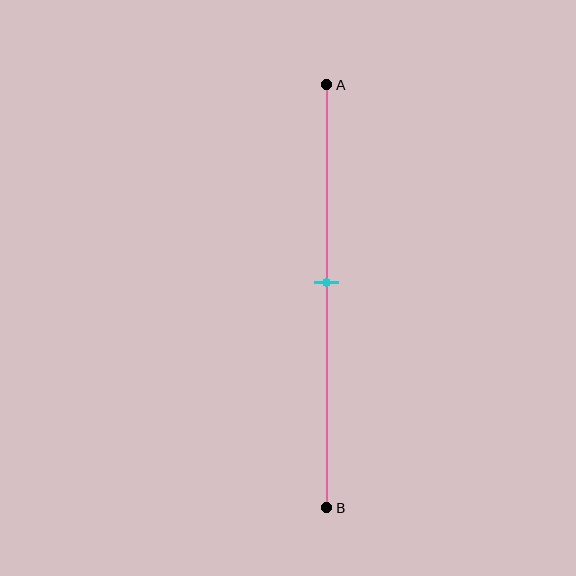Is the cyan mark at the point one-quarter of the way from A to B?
No, the mark is at about 45% from A, not at the 25% one-quarter point.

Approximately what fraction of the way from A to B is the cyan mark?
The cyan mark is approximately 45% of the way from A to B.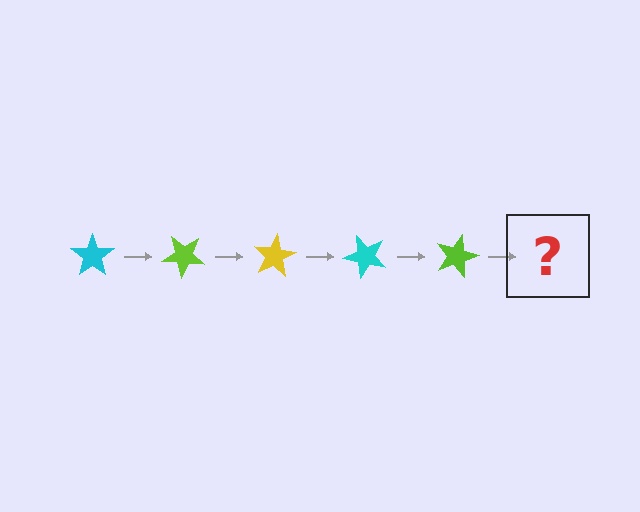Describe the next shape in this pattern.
It should be a yellow star, rotated 200 degrees from the start.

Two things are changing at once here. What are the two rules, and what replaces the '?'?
The two rules are that it rotates 40 degrees each step and the color cycles through cyan, lime, and yellow. The '?' should be a yellow star, rotated 200 degrees from the start.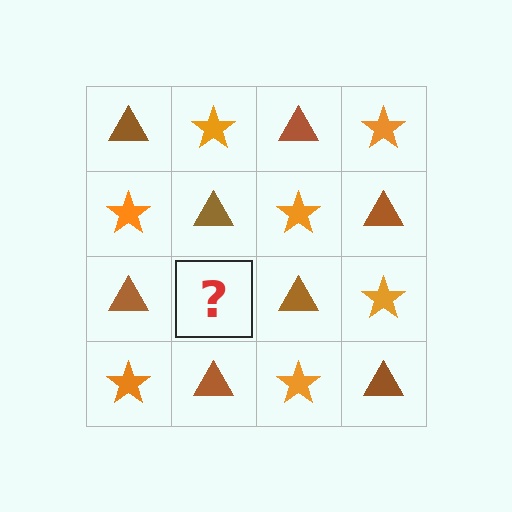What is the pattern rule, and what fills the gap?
The rule is that it alternates brown triangle and orange star in a checkerboard pattern. The gap should be filled with an orange star.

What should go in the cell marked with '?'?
The missing cell should contain an orange star.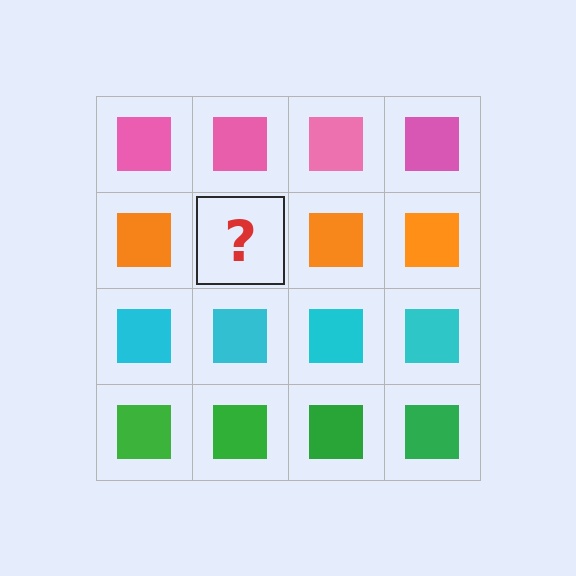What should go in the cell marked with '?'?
The missing cell should contain an orange square.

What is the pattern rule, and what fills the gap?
The rule is that each row has a consistent color. The gap should be filled with an orange square.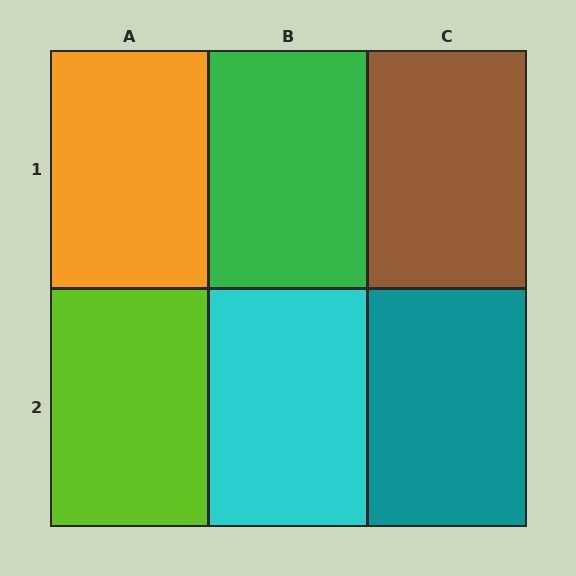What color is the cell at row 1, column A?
Orange.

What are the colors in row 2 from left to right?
Lime, cyan, teal.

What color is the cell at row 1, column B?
Green.